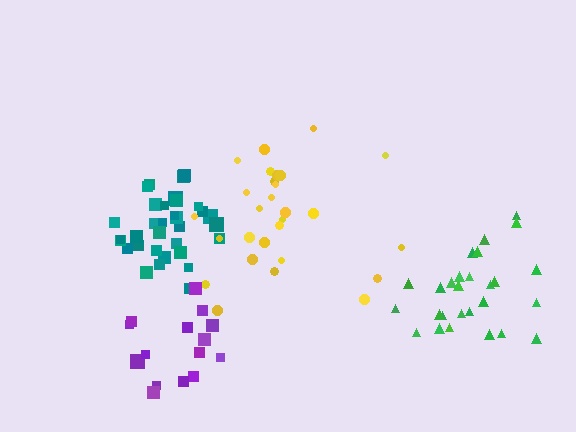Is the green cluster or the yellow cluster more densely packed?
Green.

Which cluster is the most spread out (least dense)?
Yellow.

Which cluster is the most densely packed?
Teal.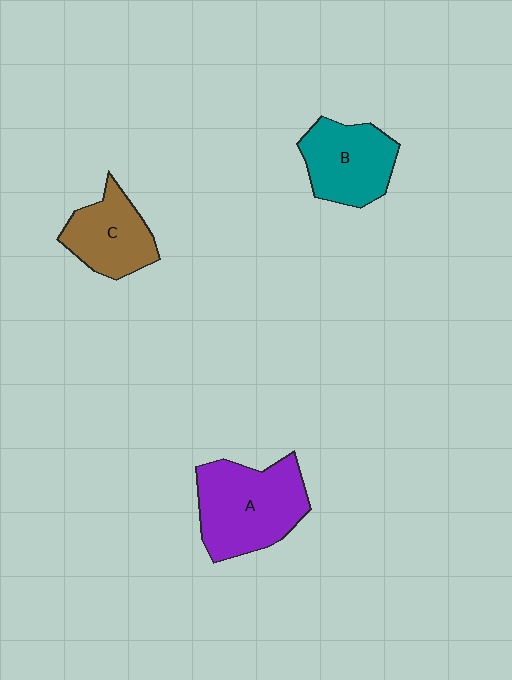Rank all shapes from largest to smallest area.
From largest to smallest: A (purple), B (teal), C (brown).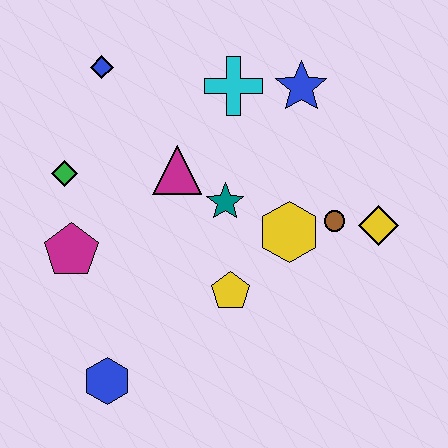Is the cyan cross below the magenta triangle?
No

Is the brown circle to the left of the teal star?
No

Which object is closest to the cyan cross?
The blue star is closest to the cyan cross.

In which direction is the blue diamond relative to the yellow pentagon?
The blue diamond is above the yellow pentagon.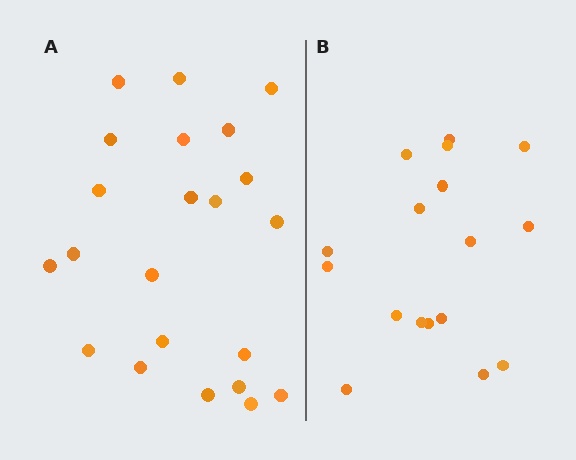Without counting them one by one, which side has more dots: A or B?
Region A (the left region) has more dots.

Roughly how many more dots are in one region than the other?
Region A has about 5 more dots than region B.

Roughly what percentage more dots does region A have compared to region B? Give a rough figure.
About 30% more.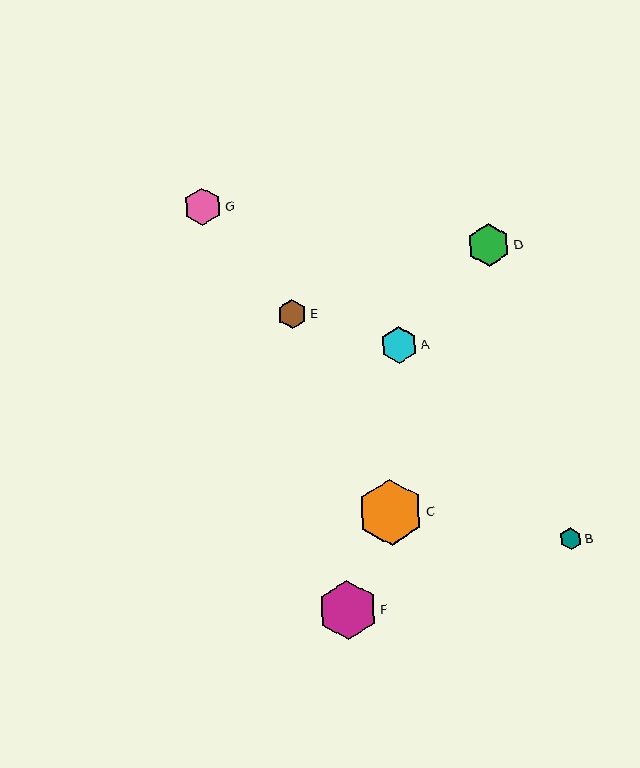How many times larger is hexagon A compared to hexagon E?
Hexagon A is approximately 1.3 times the size of hexagon E.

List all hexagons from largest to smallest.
From largest to smallest: C, F, D, G, A, E, B.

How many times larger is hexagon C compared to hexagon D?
Hexagon C is approximately 1.5 times the size of hexagon D.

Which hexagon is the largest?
Hexagon C is the largest with a size of approximately 66 pixels.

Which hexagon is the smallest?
Hexagon B is the smallest with a size of approximately 21 pixels.